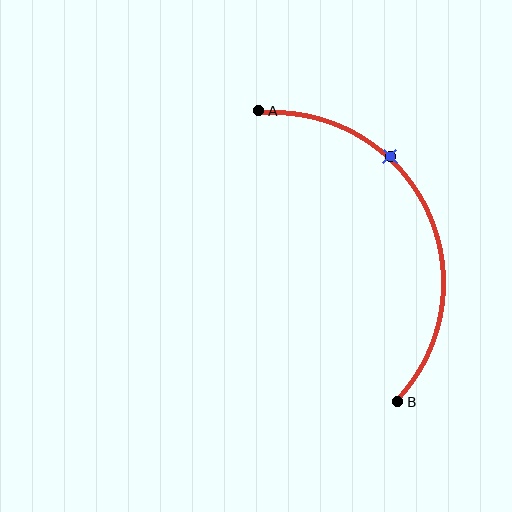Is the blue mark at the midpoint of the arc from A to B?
No. The blue mark lies on the arc but is closer to endpoint A. The arc midpoint would be at the point on the curve equidistant along the arc from both A and B.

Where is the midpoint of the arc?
The arc midpoint is the point on the curve farthest from the straight line joining A and B. It sits to the right of that line.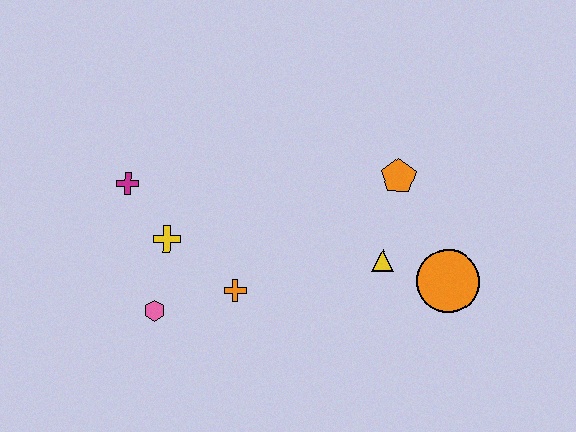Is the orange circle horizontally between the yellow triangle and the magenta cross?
No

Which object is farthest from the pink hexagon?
The orange circle is farthest from the pink hexagon.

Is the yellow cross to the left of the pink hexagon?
No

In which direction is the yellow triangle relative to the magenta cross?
The yellow triangle is to the right of the magenta cross.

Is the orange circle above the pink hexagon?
Yes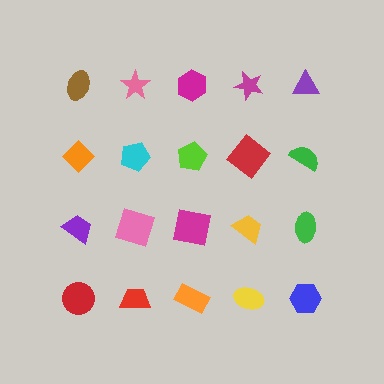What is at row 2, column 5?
A green semicircle.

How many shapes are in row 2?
5 shapes.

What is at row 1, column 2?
A pink star.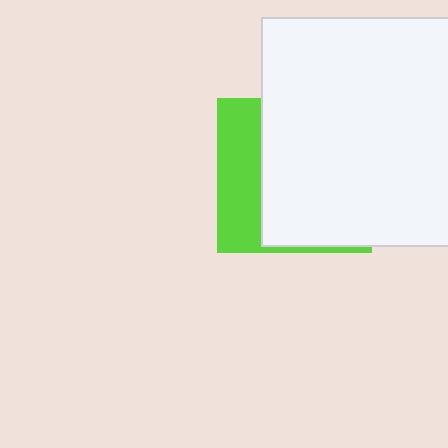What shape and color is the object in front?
The object in front is a white square.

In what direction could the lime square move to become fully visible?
The lime square could move left. That would shift it out from behind the white square entirely.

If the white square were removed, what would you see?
You would see the complete lime square.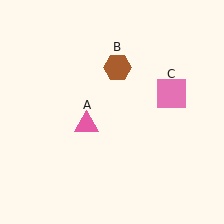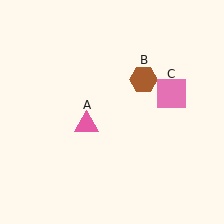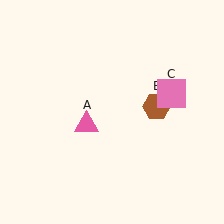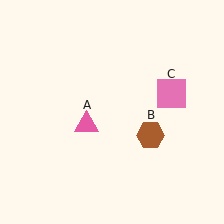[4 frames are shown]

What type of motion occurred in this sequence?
The brown hexagon (object B) rotated clockwise around the center of the scene.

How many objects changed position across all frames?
1 object changed position: brown hexagon (object B).